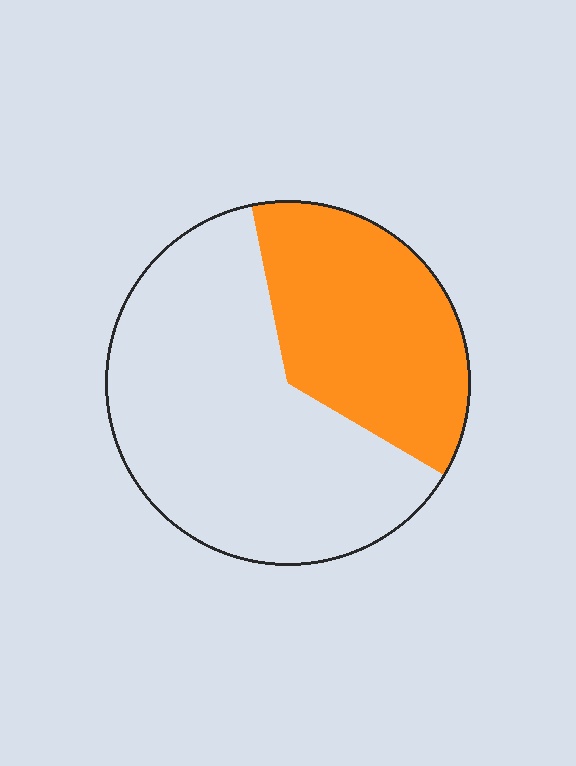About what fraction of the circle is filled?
About three eighths (3/8).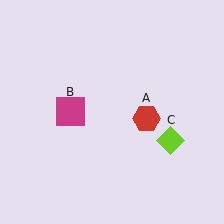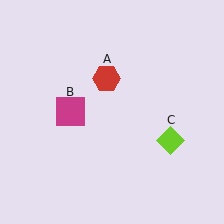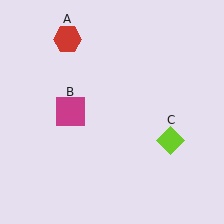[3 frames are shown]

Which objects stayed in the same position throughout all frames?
Magenta square (object B) and lime diamond (object C) remained stationary.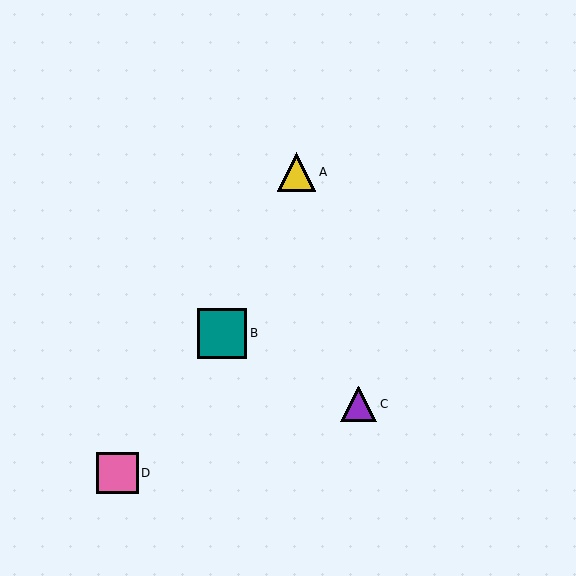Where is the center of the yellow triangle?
The center of the yellow triangle is at (296, 172).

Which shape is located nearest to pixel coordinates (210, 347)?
The teal square (labeled B) at (222, 333) is nearest to that location.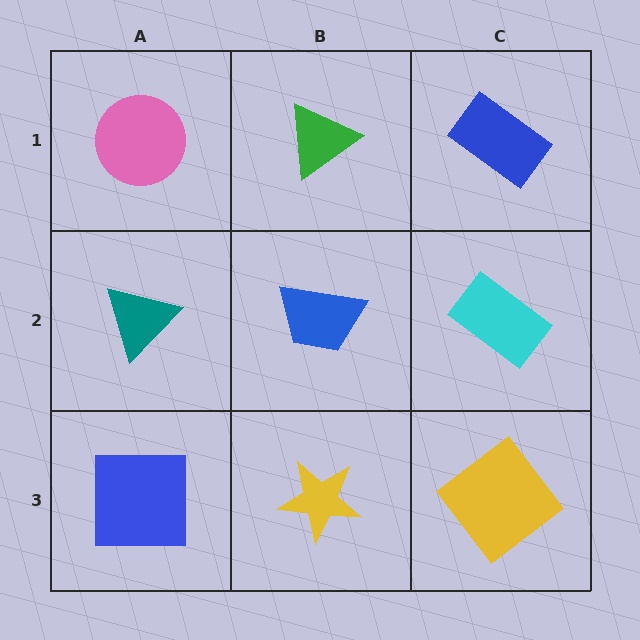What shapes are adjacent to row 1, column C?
A cyan rectangle (row 2, column C), a green triangle (row 1, column B).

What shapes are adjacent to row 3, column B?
A blue trapezoid (row 2, column B), a blue square (row 3, column A), a yellow diamond (row 3, column C).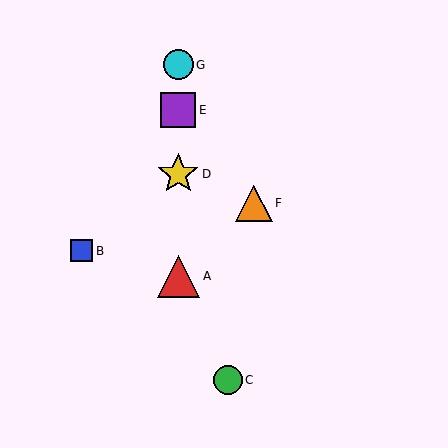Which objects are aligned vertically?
Objects A, D, E, G are aligned vertically.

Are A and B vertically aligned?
No, A is at x≈178 and B is at x≈81.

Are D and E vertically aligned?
Yes, both are at x≈178.